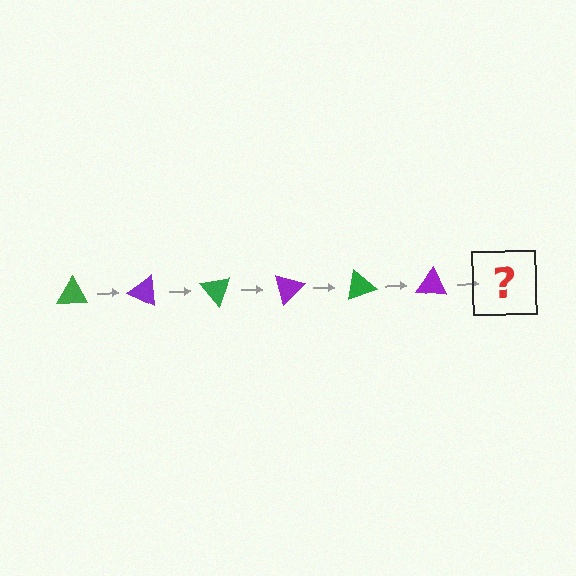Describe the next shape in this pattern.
It should be a green triangle, rotated 150 degrees from the start.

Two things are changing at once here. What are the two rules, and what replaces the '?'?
The two rules are that it rotates 25 degrees each step and the color cycles through green and purple. The '?' should be a green triangle, rotated 150 degrees from the start.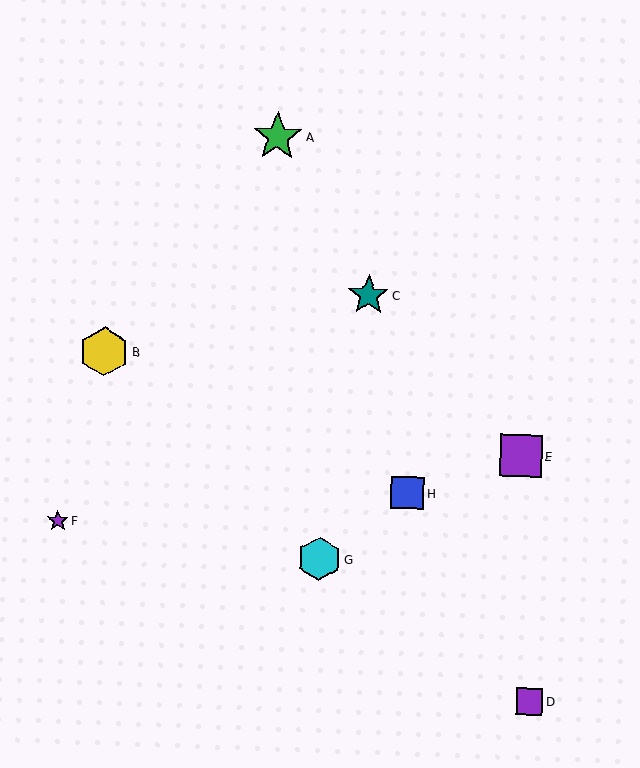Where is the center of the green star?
The center of the green star is at (278, 136).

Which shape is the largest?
The green star (labeled A) is the largest.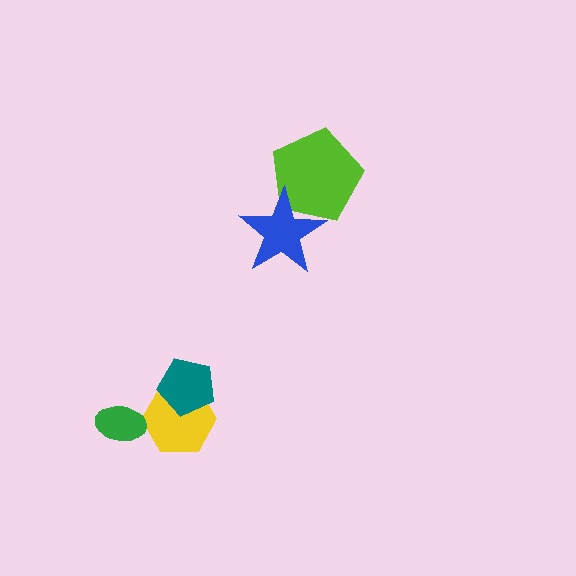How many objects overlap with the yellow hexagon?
1 object overlaps with the yellow hexagon.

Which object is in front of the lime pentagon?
The blue star is in front of the lime pentagon.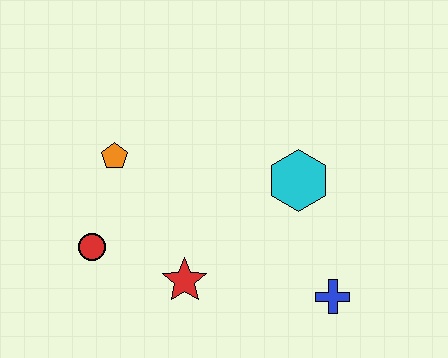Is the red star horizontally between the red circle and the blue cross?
Yes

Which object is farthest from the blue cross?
The orange pentagon is farthest from the blue cross.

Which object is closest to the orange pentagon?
The red circle is closest to the orange pentagon.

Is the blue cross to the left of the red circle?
No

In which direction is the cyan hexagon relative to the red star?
The cyan hexagon is to the right of the red star.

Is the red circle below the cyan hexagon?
Yes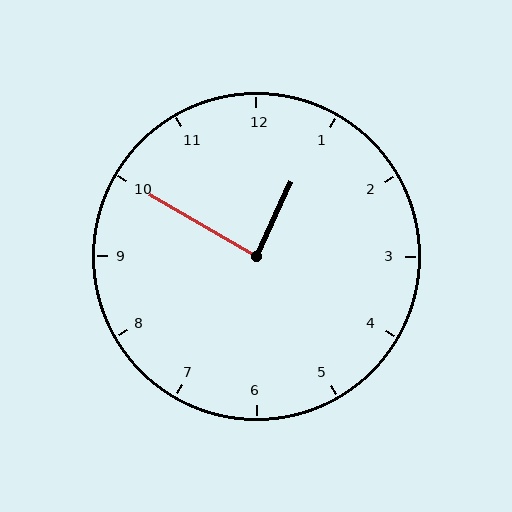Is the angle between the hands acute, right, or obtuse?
It is right.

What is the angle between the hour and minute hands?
Approximately 85 degrees.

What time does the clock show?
12:50.